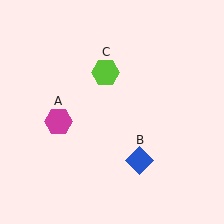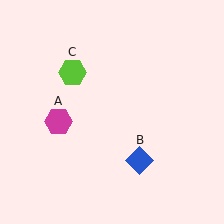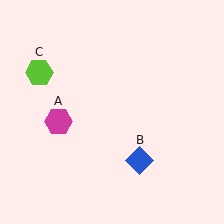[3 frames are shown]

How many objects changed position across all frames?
1 object changed position: lime hexagon (object C).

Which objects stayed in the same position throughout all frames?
Magenta hexagon (object A) and blue diamond (object B) remained stationary.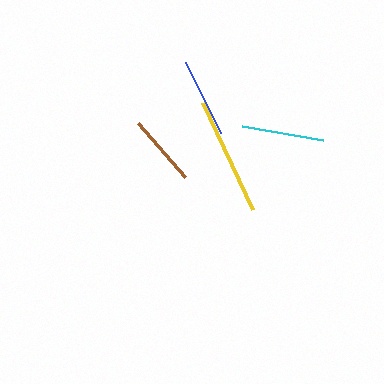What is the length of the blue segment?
The blue segment is approximately 79 pixels long.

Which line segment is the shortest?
The brown line is the shortest at approximately 72 pixels.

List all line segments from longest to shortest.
From longest to shortest: yellow, cyan, blue, brown.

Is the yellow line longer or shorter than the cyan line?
The yellow line is longer than the cyan line.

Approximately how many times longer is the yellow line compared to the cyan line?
The yellow line is approximately 1.4 times the length of the cyan line.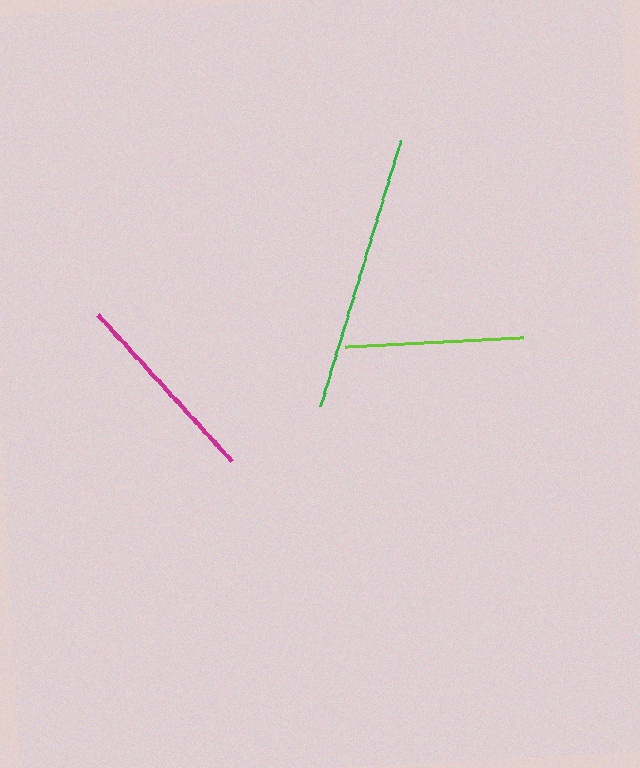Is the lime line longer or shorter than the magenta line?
The magenta line is longer than the lime line.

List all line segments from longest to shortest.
From longest to shortest: green, magenta, lime.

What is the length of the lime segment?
The lime segment is approximately 178 pixels long.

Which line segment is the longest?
The green line is the longest at approximately 277 pixels.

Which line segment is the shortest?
The lime line is the shortest at approximately 178 pixels.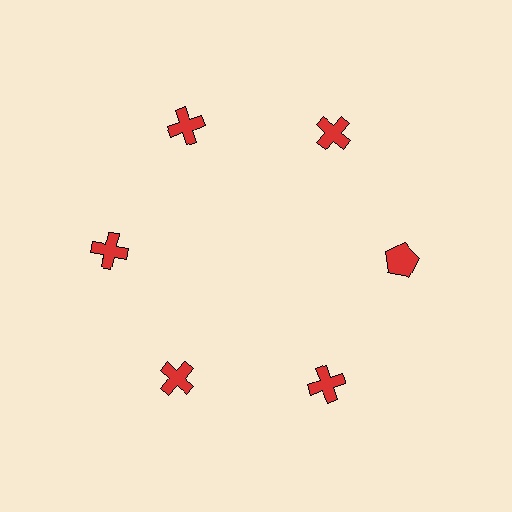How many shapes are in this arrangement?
There are 6 shapes arranged in a ring pattern.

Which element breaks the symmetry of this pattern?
The red pentagon at roughly the 3 o'clock position breaks the symmetry. All other shapes are red crosses.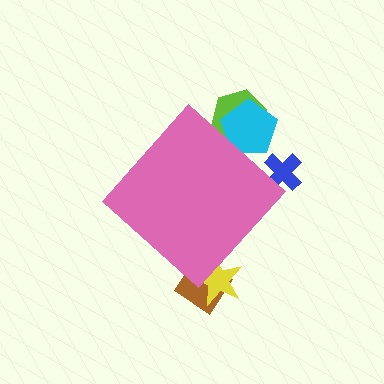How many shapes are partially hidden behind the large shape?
5 shapes are partially hidden.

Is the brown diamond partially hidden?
Yes, the brown diamond is partially hidden behind the pink diamond.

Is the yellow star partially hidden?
Yes, the yellow star is partially hidden behind the pink diamond.